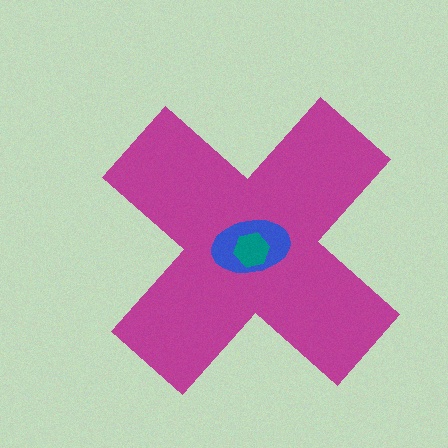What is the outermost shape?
The magenta cross.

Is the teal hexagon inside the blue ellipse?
Yes.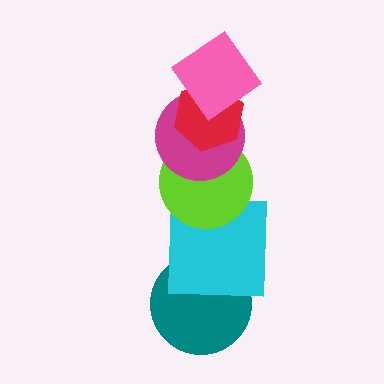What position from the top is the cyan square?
The cyan square is 5th from the top.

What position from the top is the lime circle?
The lime circle is 4th from the top.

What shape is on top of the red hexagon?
The pink diamond is on top of the red hexagon.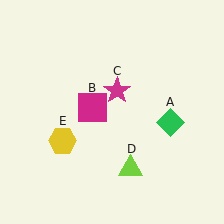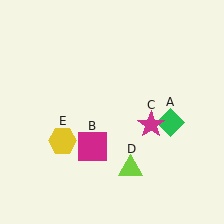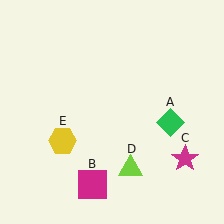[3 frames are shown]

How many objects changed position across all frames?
2 objects changed position: magenta square (object B), magenta star (object C).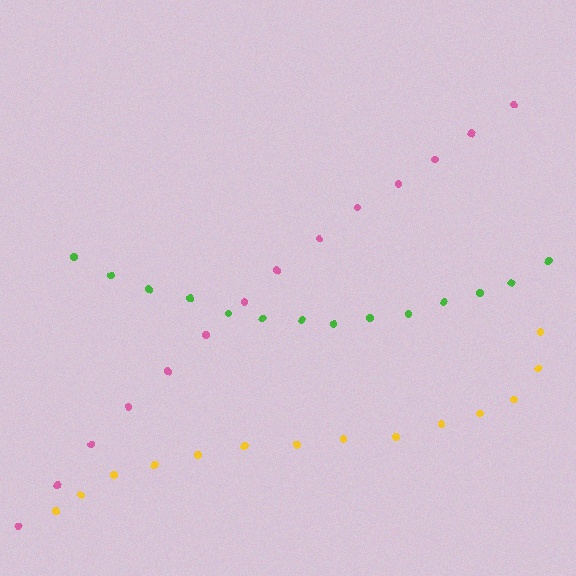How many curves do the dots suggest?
There are 3 distinct paths.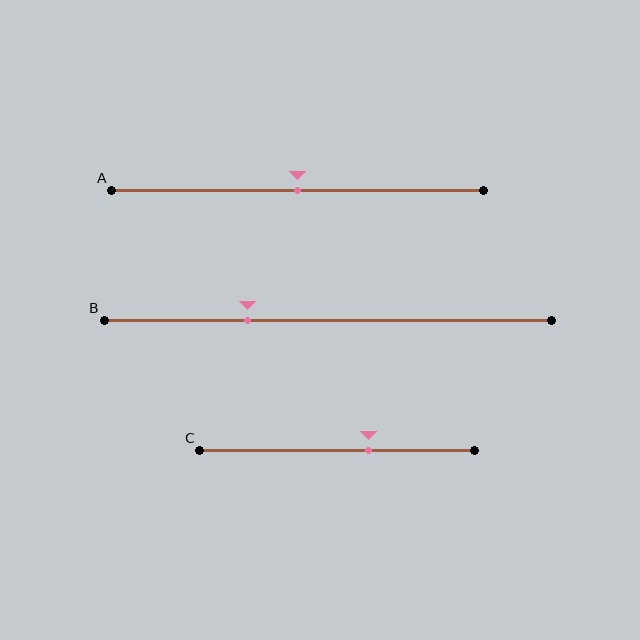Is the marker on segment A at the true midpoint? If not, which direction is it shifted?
Yes, the marker on segment A is at the true midpoint.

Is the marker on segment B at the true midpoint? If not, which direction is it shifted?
No, the marker on segment B is shifted to the left by about 18% of the segment length.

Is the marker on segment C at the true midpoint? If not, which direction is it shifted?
No, the marker on segment C is shifted to the right by about 12% of the segment length.